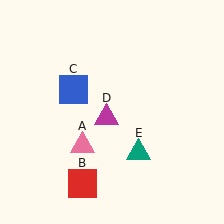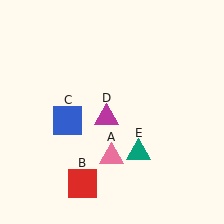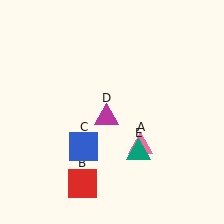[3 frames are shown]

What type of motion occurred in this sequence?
The pink triangle (object A), blue square (object C) rotated counterclockwise around the center of the scene.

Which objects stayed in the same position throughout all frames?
Red square (object B) and magenta triangle (object D) and teal triangle (object E) remained stationary.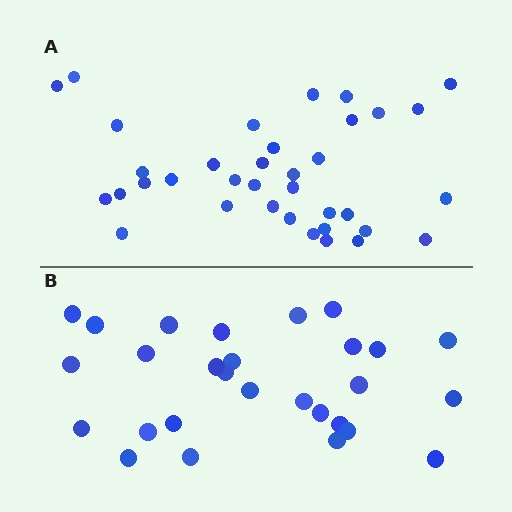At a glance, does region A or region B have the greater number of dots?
Region A (the top region) has more dots.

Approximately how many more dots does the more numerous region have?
Region A has roughly 8 or so more dots than region B.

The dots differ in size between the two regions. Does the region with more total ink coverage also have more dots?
No. Region B has more total ink coverage because its dots are larger, but region A actually contains more individual dots. Total area can be misleading — the number of items is what matters here.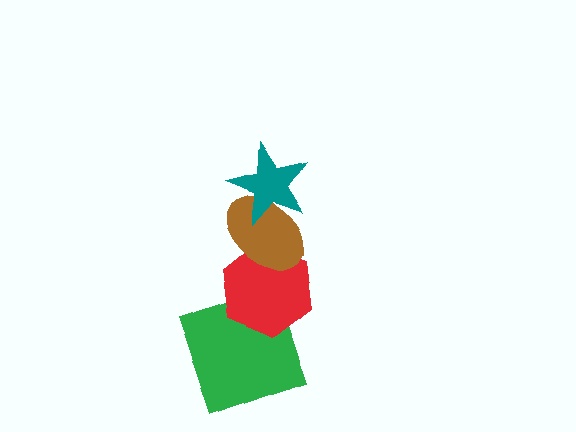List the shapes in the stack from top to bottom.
From top to bottom: the teal star, the brown ellipse, the red hexagon, the green square.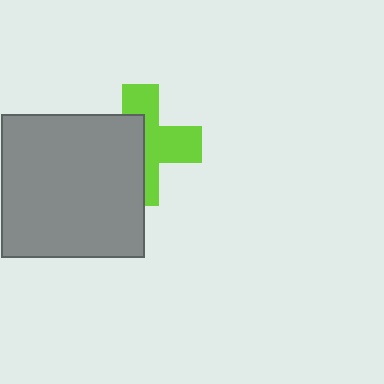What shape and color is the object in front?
The object in front is a gray square.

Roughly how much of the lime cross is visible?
About half of it is visible (roughly 51%).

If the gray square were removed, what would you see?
You would see the complete lime cross.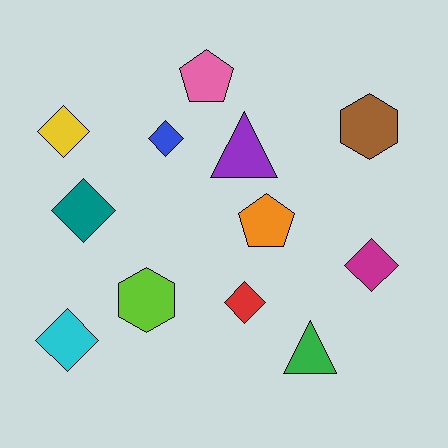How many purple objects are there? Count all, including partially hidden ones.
There is 1 purple object.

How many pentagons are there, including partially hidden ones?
There are 2 pentagons.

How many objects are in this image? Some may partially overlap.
There are 12 objects.